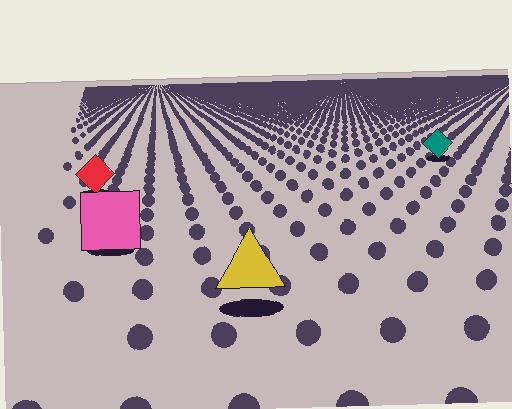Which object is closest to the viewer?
The yellow triangle is closest. The texture marks near it are larger and more spread out.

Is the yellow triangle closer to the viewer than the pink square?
Yes. The yellow triangle is closer — you can tell from the texture gradient: the ground texture is coarser near it.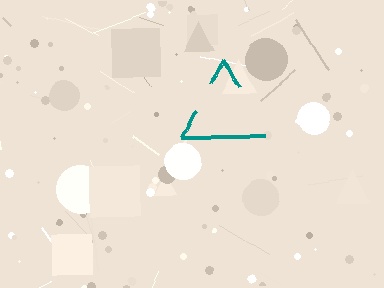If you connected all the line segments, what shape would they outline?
They would outline a triangle.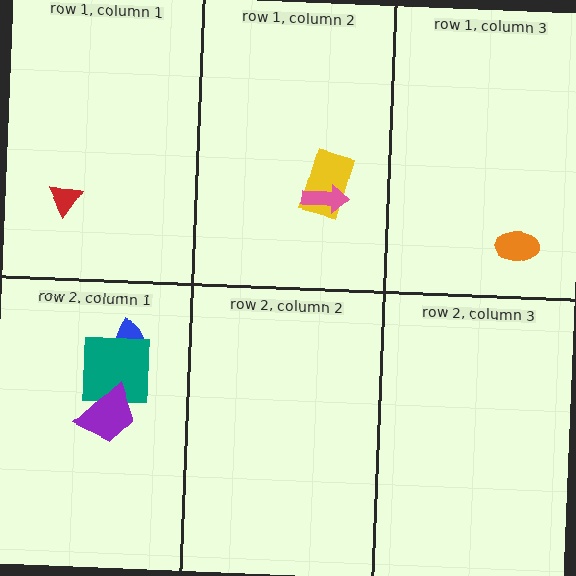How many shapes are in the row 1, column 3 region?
1.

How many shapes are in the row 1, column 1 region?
1.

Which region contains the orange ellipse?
The row 1, column 3 region.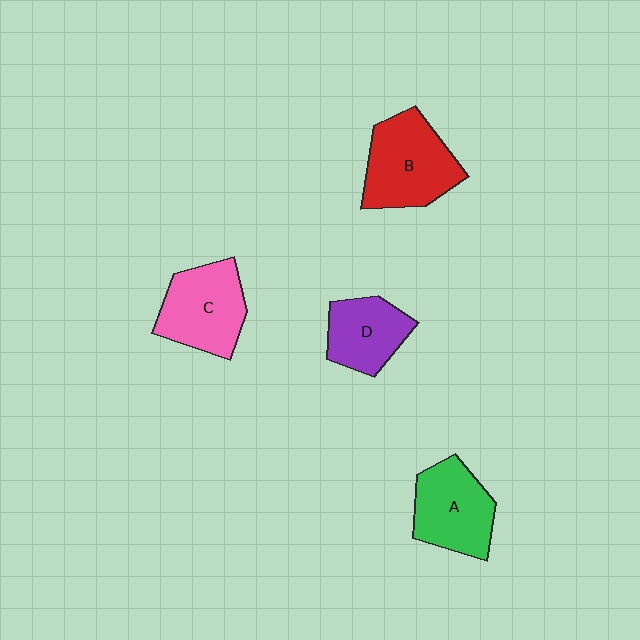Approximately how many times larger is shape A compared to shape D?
Approximately 1.2 times.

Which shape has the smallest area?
Shape D (purple).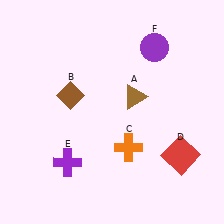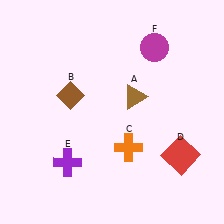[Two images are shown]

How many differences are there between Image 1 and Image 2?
There is 1 difference between the two images.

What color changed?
The circle (F) changed from purple in Image 1 to magenta in Image 2.